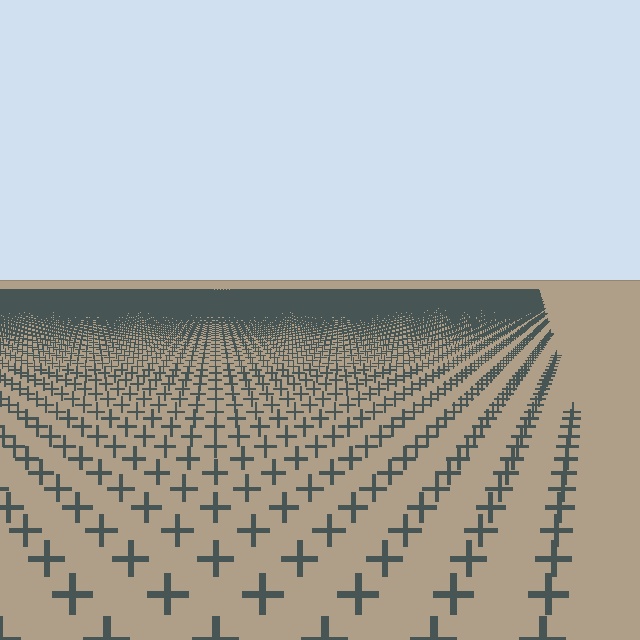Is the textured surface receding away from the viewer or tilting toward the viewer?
The surface is receding away from the viewer. Texture elements get smaller and denser toward the top.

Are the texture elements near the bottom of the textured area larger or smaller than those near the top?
Larger. Near the bottom, elements are closer to the viewer and appear at a bigger on-screen size.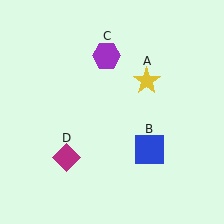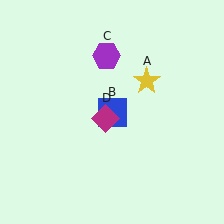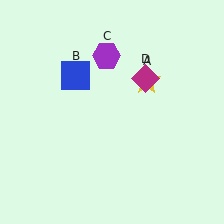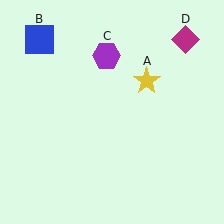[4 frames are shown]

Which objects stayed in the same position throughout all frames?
Yellow star (object A) and purple hexagon (object C) remained stationary.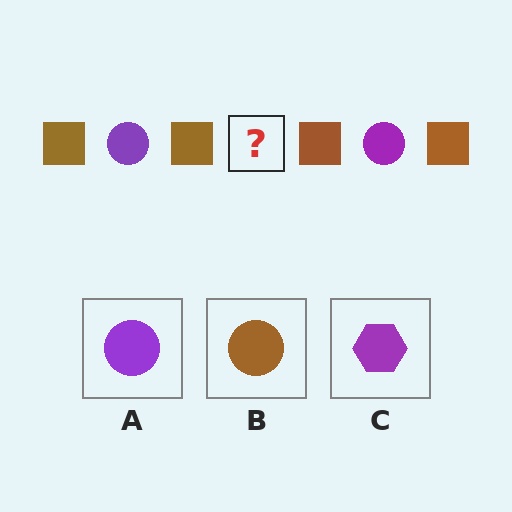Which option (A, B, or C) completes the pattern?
A.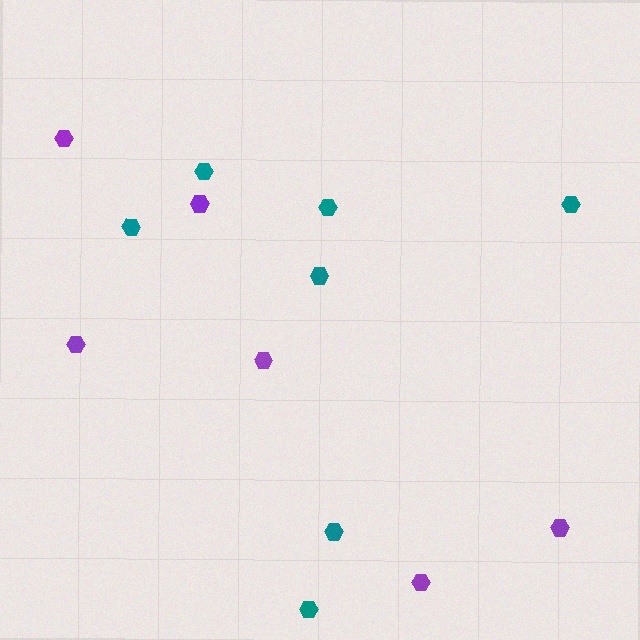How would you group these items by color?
There are 2 groups: one group of purple hexagons (6) and one group of teal hexagons (7).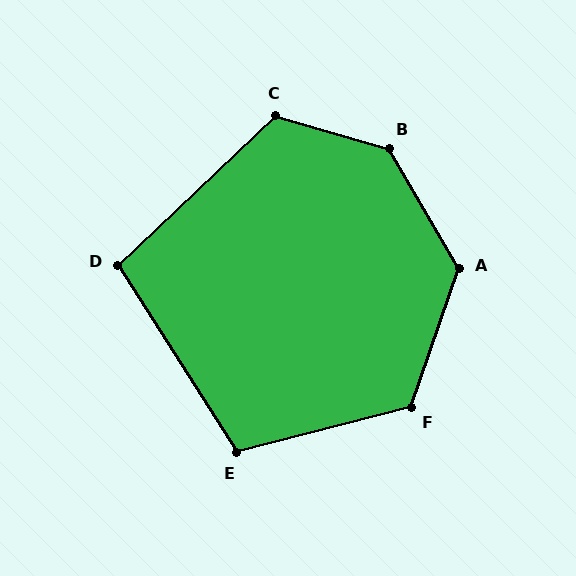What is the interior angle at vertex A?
Approximately 131 degrees (obtuse).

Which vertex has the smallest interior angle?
D, at approximately 101 degrees.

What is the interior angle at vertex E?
Approximately 108 degrees (obtuse).